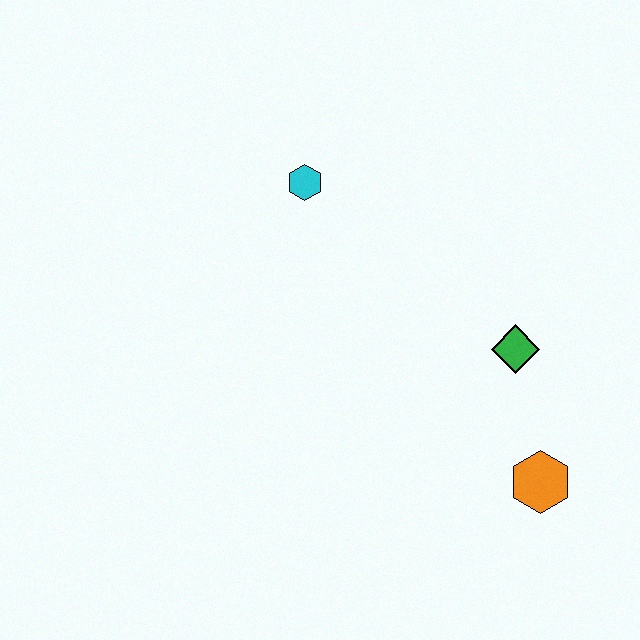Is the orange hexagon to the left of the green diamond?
No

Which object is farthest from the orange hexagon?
The cyan hexagon is farthest from the orange hexagon.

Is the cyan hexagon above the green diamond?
Yes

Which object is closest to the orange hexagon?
The green diamond is closest to the orange hexagon.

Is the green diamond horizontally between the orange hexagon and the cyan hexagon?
Yes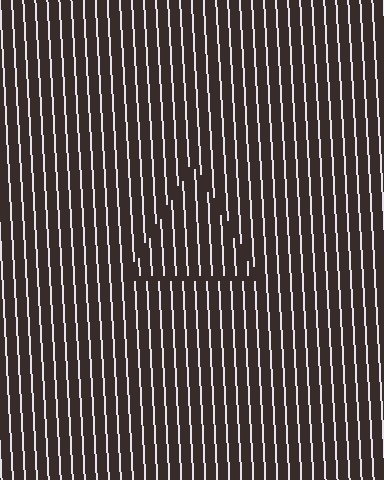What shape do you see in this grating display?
An illusory triangle. The interior of the shape contains the same grating, shifted by half a period — the contour is defined by the phase discontinuity where line-ends from the inner and outer gratings abut.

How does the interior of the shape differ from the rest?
The interior of the shape contains the same grating, shifted by half a period — the contour is defined by the phase discontinuity where line-ends from the inner and outer gratings abut.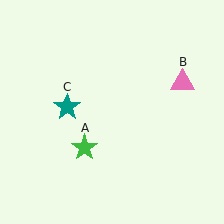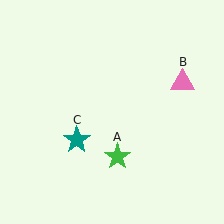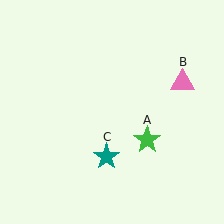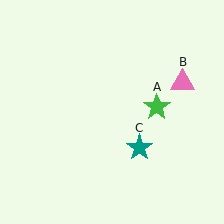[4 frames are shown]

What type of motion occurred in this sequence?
The green star (object A), teal star (object C) rotated counterclockwise around the center of the scene.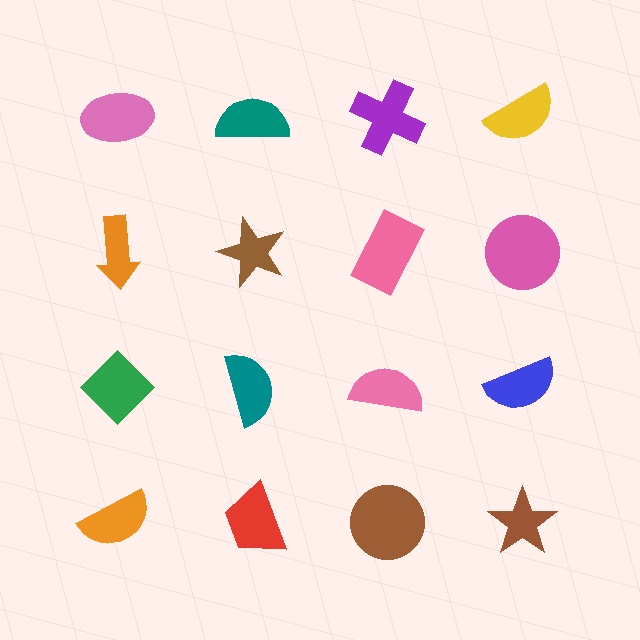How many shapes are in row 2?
4 shapes.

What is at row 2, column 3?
A pink rectangle.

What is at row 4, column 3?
A brown circle.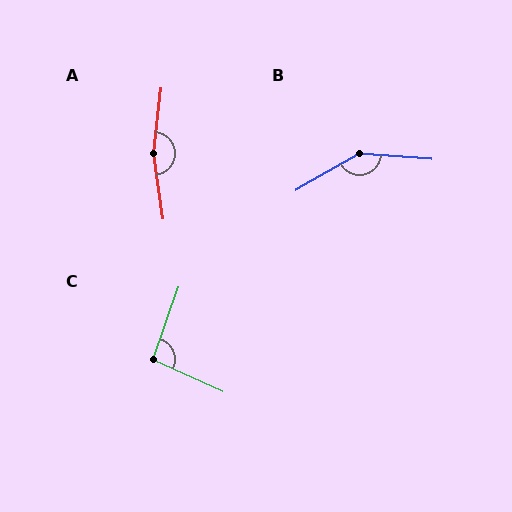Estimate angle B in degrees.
Approximately 146 degrees.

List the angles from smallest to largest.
C (95°), B (146°), A (165°).